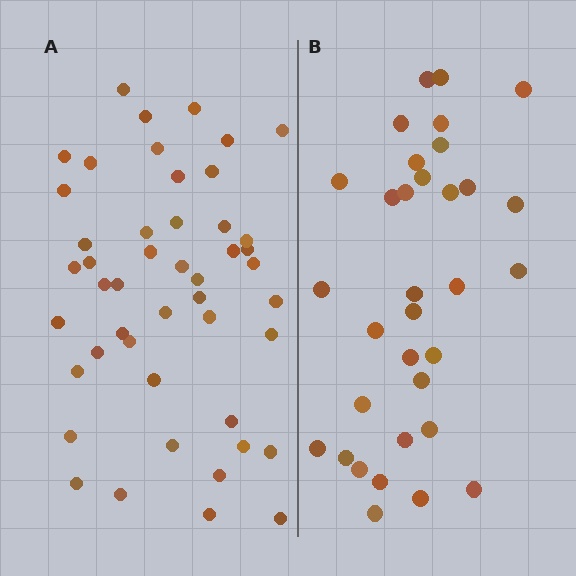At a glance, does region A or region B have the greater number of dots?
Region A (the left region) has more dots.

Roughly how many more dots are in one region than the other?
Region A has approximately 15 more dots than region B.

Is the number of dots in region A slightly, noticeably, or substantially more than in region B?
Region A has noticeably more, but not dramatically so. The ratio is roughly 1.4 to 1.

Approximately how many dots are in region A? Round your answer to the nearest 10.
About 50 dots. (The exact count is 47, which rounds to 50.)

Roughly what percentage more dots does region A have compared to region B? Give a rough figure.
About 40% more.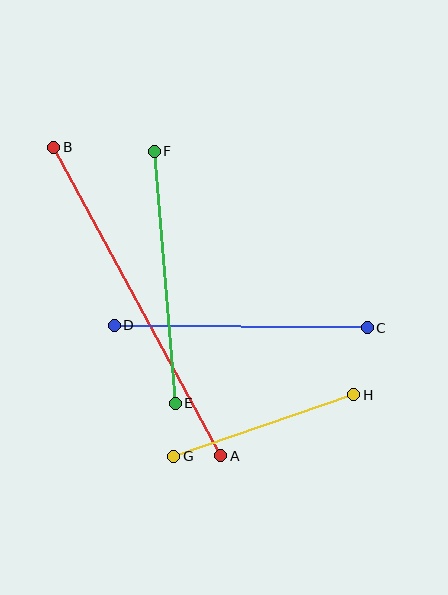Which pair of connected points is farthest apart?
Points A and B are farthest apart.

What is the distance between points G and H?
The distance is approximately 190 pixels.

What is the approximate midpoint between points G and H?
The midpoint is at approximately (264, 425) pixels.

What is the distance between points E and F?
The distance is approximately 253 pixels.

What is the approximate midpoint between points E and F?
The midpoint is at approximately (165, 277) pixels.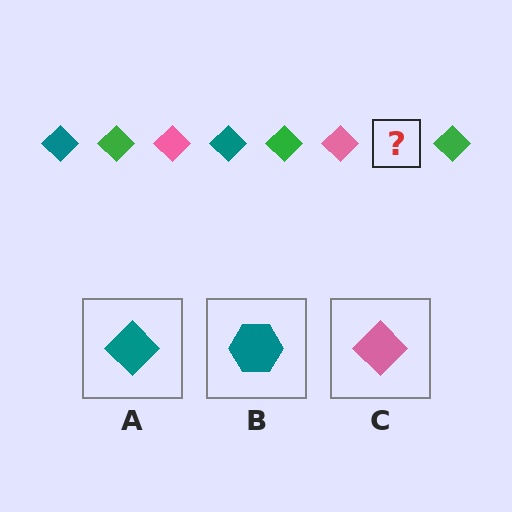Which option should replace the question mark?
Option A.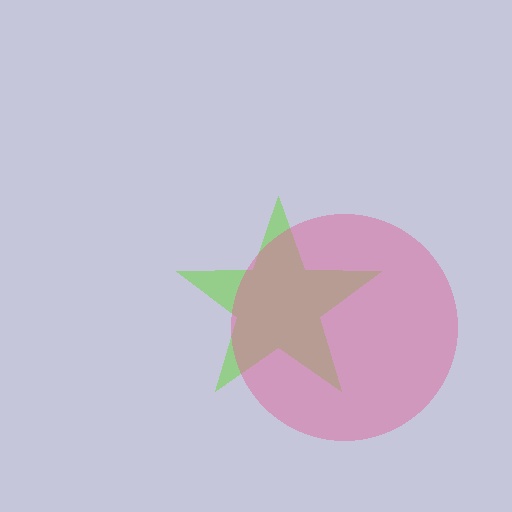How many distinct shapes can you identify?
There are 2 distinct shapes: a lime star, a pink circle.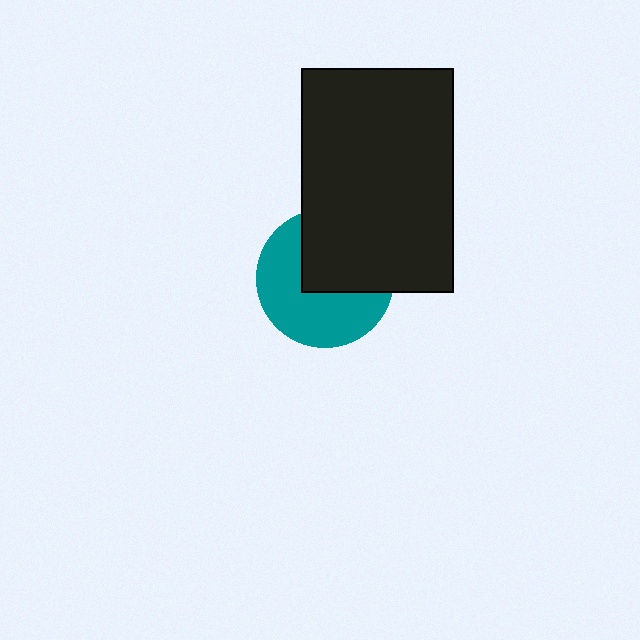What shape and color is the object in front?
The object in front is a black rectangle.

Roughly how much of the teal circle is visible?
About half of it is visible (roughly 55%).